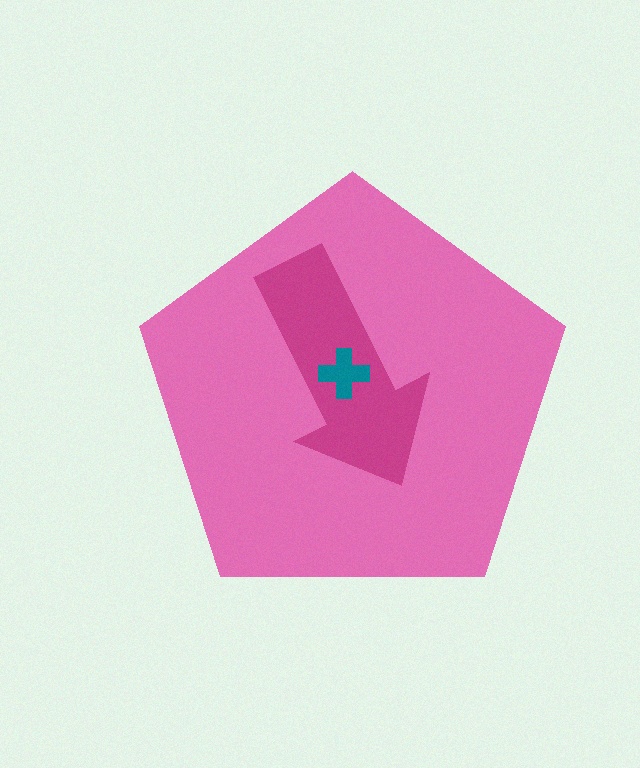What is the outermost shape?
The pink pentagon.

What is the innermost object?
The teal cross.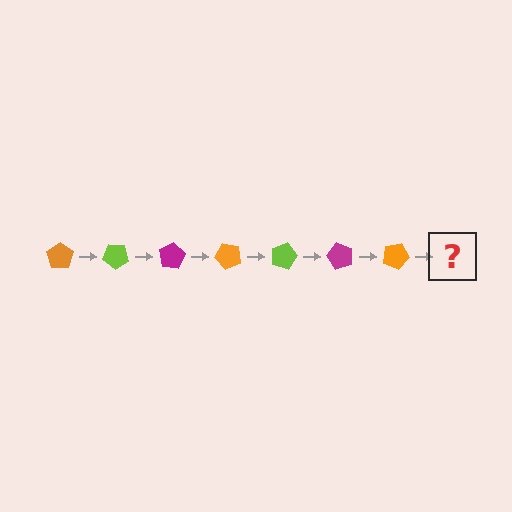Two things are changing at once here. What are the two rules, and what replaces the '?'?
The two rules are that it rotates 40 degrees each step and the color cycles through orange, lime, and magenta. The '?' should be a lime pentagon, rotated 280 degrees from the start.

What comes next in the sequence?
The next element should be a lime pentagon, rotated 280 degrees from the start.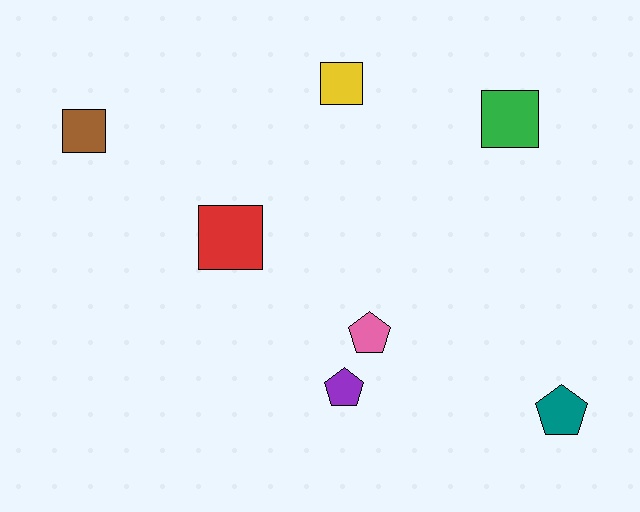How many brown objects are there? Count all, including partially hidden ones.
There is 1 brown object.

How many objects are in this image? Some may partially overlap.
There are 7 objects.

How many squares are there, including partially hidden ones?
There are 4 squares.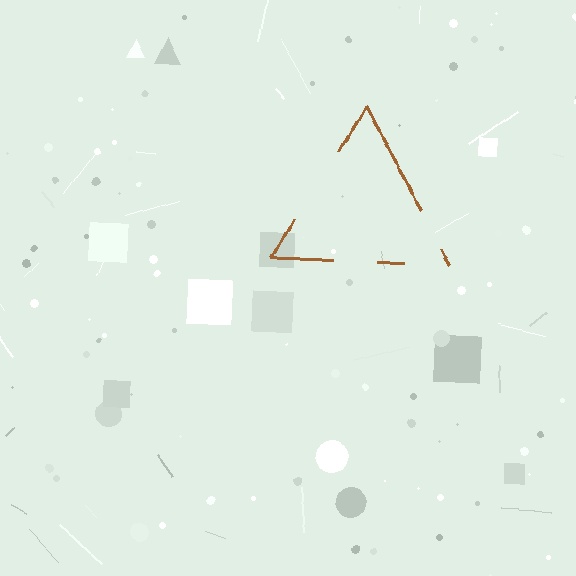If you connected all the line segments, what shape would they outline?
They would outline a triangle.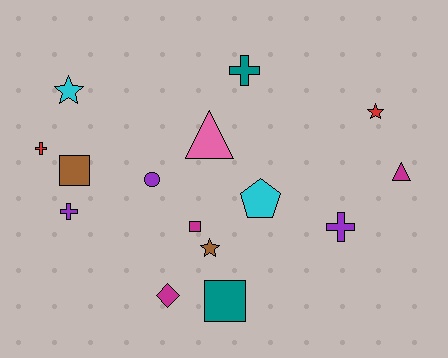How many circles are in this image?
There is 1 circle.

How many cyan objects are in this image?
There are 2 cyan objects.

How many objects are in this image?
There are 15 objects.